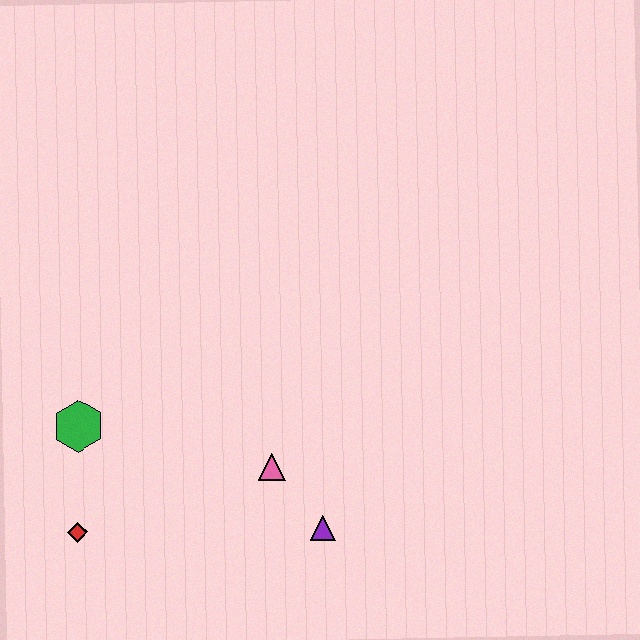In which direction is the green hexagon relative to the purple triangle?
The green hexagon is to the left of the purple triangle.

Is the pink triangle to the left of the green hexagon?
No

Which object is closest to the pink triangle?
The purple triangle is closest to the pink triangle.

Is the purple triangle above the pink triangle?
No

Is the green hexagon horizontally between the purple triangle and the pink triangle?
No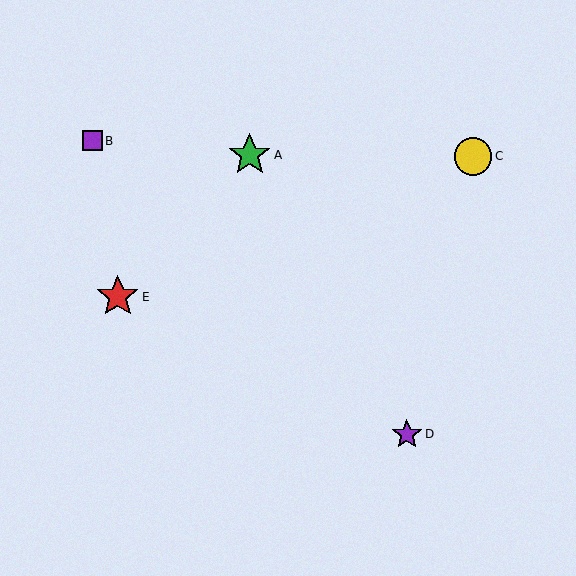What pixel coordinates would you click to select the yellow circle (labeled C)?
Click at (473, 156) to select the yellow circle C.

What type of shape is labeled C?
Shape C is a yellow circle.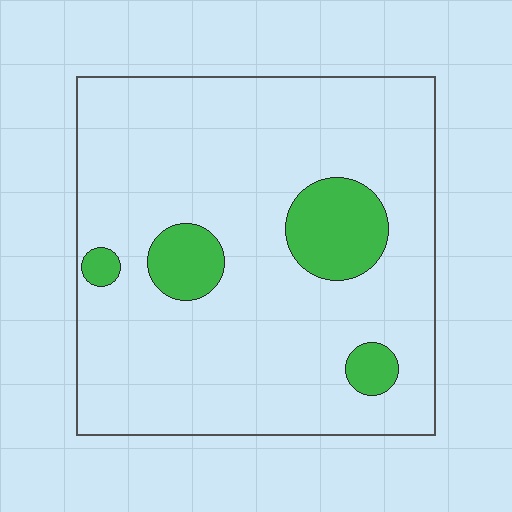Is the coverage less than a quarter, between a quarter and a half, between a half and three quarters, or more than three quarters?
Less than a quarter.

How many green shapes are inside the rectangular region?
4.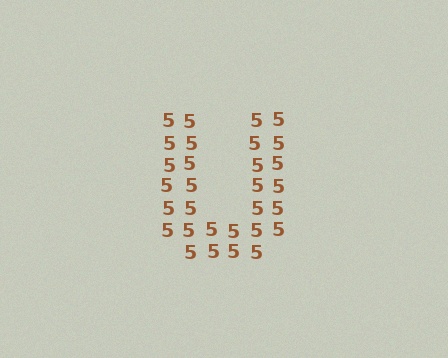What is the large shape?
The large shape is the letter U.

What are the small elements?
The small elements are digit 5's.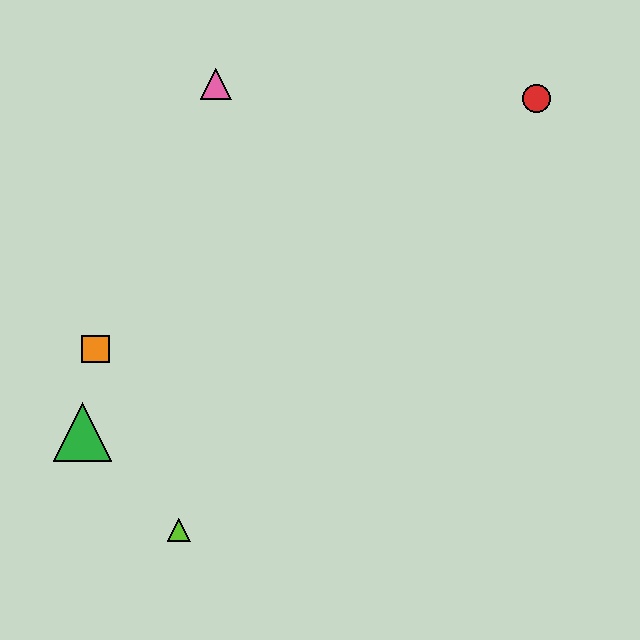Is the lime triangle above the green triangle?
No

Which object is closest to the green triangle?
The orange square is closest to the green triangle.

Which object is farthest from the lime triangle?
The red circle is farthest from the lime triangle.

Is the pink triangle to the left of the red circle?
Yes